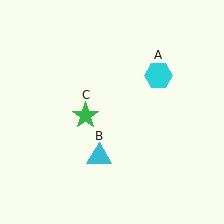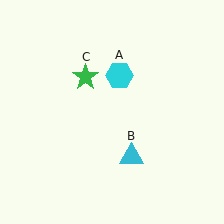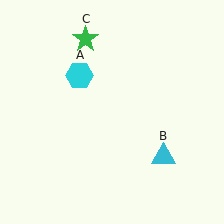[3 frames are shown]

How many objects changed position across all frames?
3 objects changed position: cyan hexagon (object A), cyan triangle (object B), green star (object C).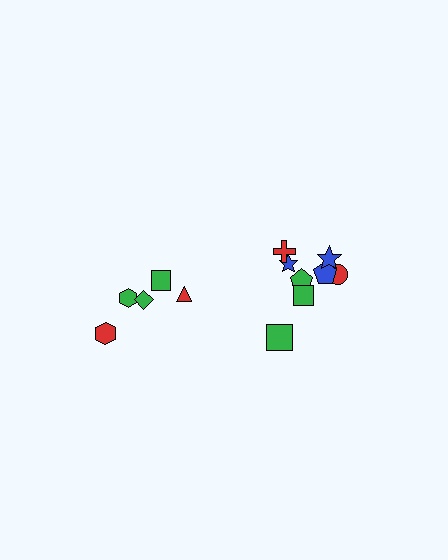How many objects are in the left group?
There are 5 objects.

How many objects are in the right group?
There are 8 objects.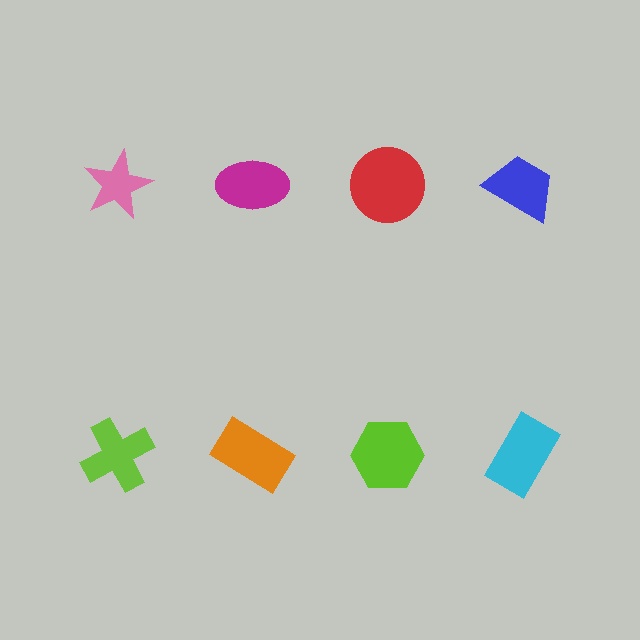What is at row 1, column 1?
A pink star.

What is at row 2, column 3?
A lime hexagon.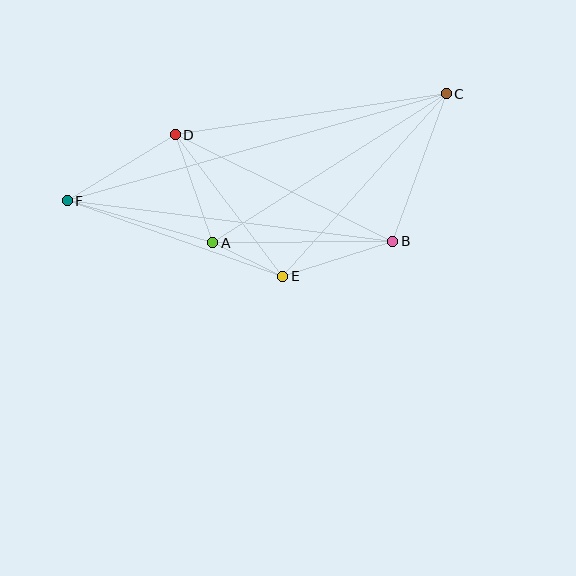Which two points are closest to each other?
Points A and E are closest to each other.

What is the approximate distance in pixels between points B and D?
The distance between B and D is approximately 242 pixels.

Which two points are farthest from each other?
Points C and F are farthest from each other.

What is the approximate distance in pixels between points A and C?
The distance between A and C is approximately 277 pixels.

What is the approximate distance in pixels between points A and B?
The distance between A and B is approximately 180 pixels.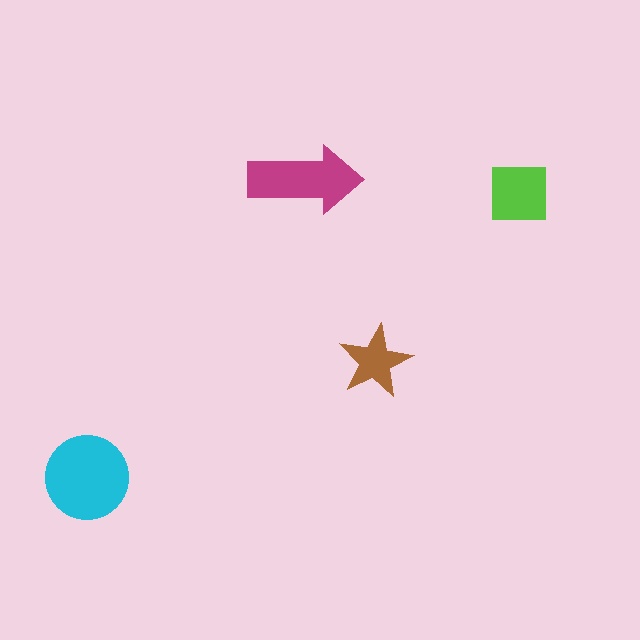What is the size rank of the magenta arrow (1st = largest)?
2nd.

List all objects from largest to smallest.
The cyan circle, the magenta arrow, the lime square, the brown star.